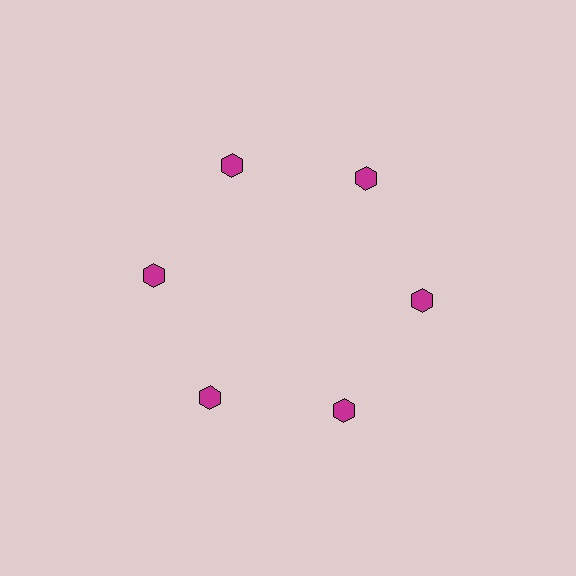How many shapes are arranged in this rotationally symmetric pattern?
There are 6 shapes, arranged in 6 groups of 1.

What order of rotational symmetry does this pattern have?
This pattern has 6-fold rotational symmetry.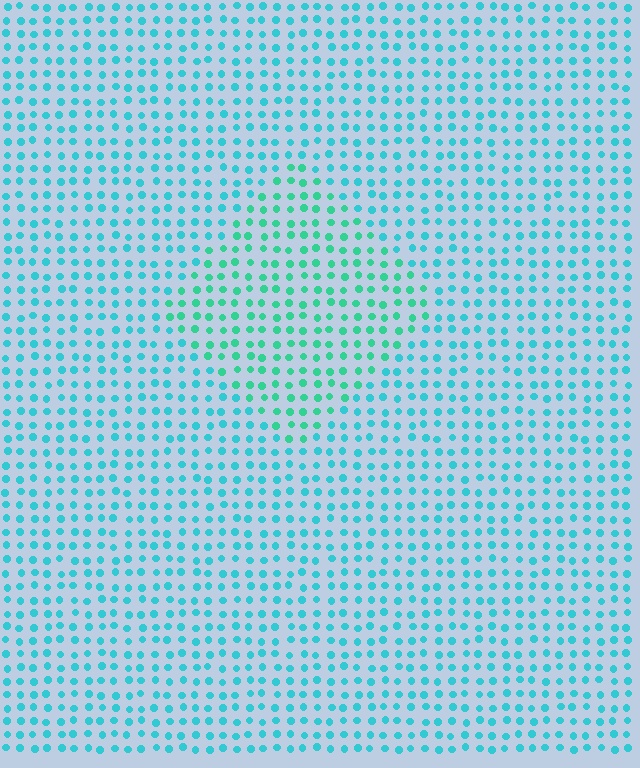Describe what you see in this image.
The image is filled with small cyan elements in a uniform arrangement. A diamond-shaped region is visible where the elements are tinted to a slightly different hue, forming a subtle color boundary.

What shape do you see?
I see a diamond.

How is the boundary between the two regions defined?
The boundary is defined purely by a slight shift in hue (about 27 degrees). Spacing, size, and orientation are identical on both sides.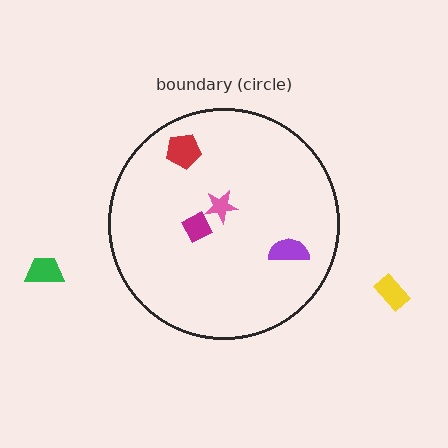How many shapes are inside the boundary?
4 inside, 2 outside.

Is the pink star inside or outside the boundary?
Inside.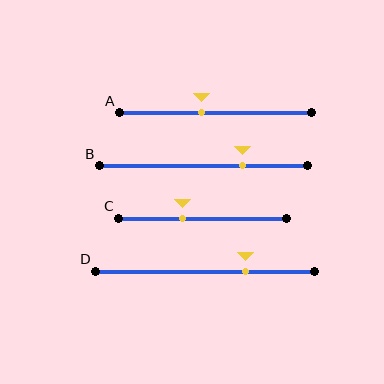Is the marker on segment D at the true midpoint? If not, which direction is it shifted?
No, the marker on segment D is shifted to the right by about 19% of the segment length.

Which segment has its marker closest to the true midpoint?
Segment A has its marker closest to the true midpoint.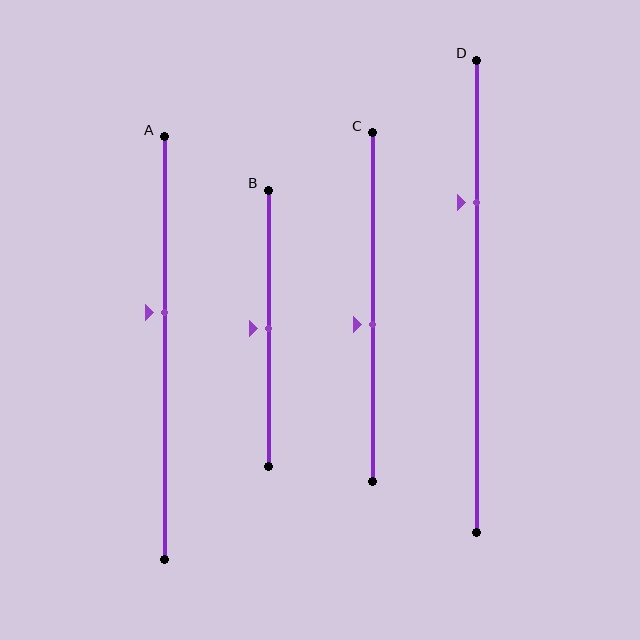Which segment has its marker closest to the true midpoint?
Segment B has its marker closest to the true midpoint.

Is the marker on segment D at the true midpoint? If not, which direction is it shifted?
No, the marker on segment D is shifted upward by about 20% of the segment length.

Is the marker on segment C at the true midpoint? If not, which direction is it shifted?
No, the marker on segment C is shifted downward by about 5% of the segment length.